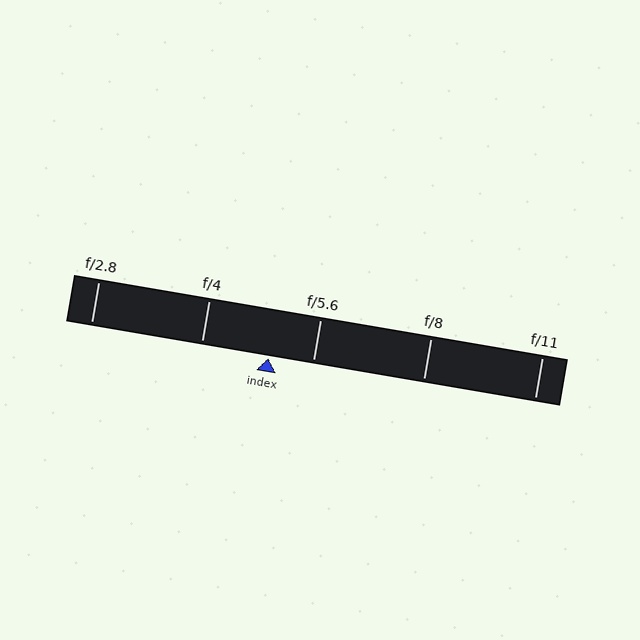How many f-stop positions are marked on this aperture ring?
There are 5 f-stop positions marked.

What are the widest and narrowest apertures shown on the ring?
The widest aperture shown is f/2.8 and the narrowest is f/11.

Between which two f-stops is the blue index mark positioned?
The index mark is between f/4 and f/5.6.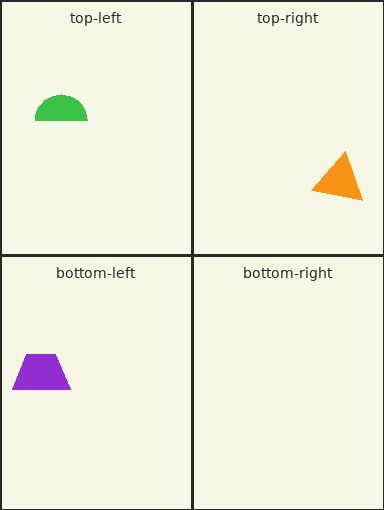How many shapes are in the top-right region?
1.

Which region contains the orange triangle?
The top-right region.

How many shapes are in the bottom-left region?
1.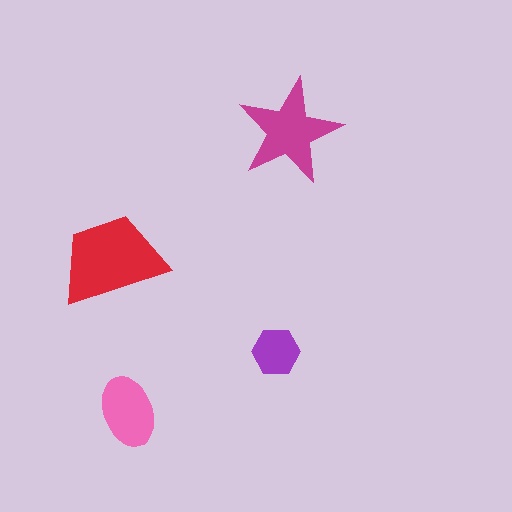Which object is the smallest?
The purple hexagon.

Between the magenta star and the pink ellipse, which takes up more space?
The magenta star.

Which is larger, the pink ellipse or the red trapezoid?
The red trapezoid.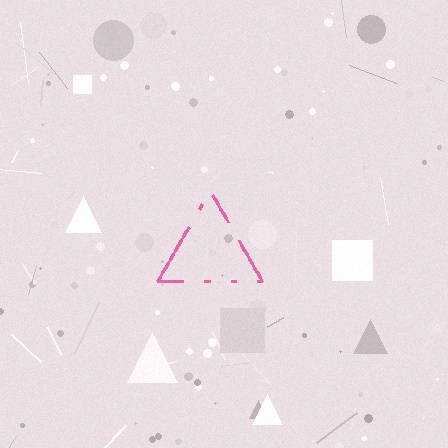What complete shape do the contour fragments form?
The contour fragments form a triangle.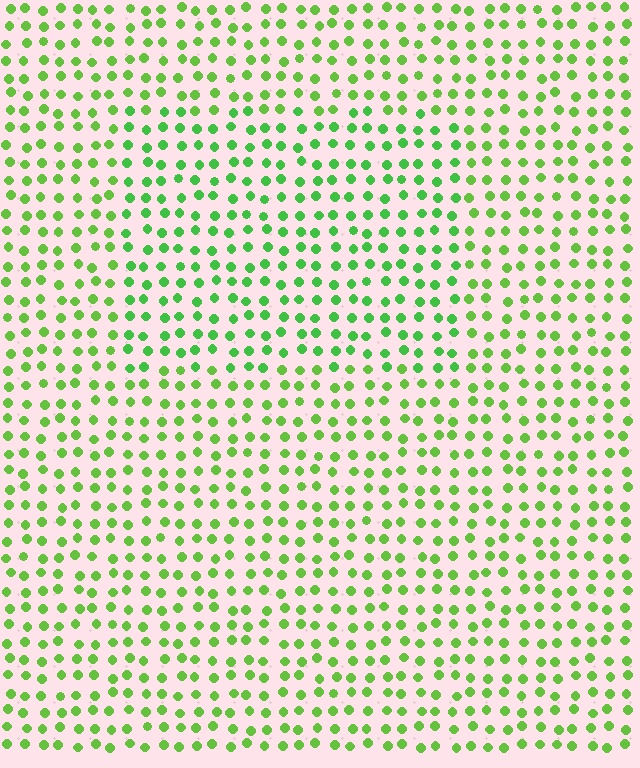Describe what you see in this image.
The image is filled with small lime elements in a uniform arrangement. A rectangle-shaped region is visible where the elements are tinted to a slightly different hue, forming a subtle color boundary.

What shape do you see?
I see a rectangle.